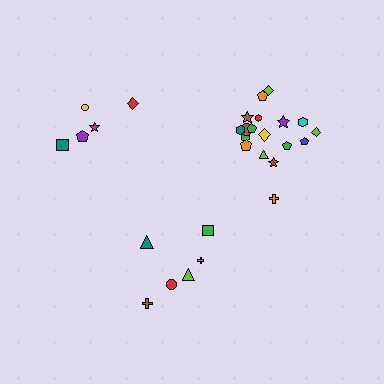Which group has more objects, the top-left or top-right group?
The top-right group.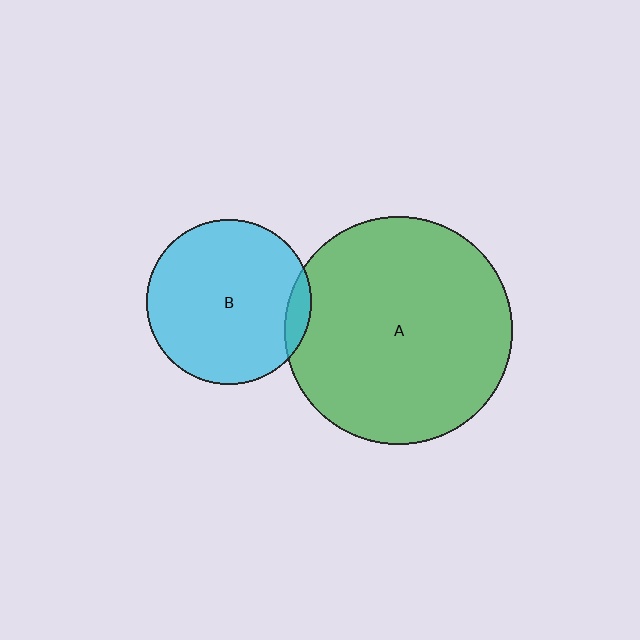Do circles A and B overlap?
Yes.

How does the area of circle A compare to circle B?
Approximately 1.9 times.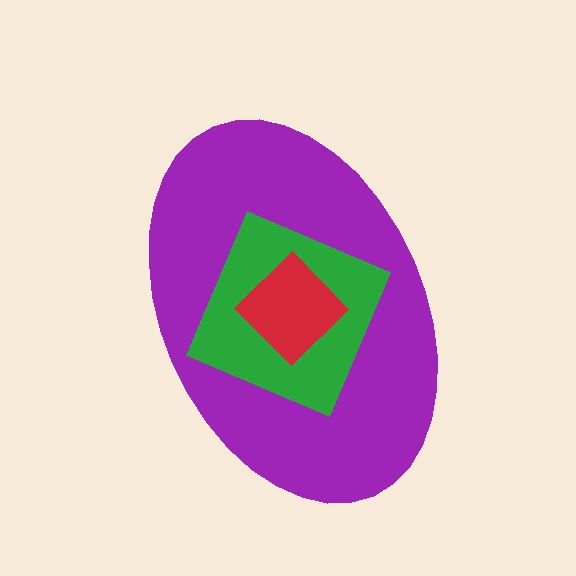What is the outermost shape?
The purple ellipse.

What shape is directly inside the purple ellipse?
The green diamond.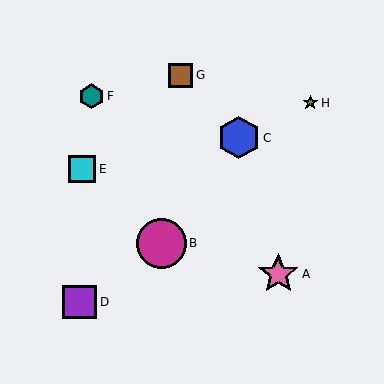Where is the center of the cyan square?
The center of the cyan square is at (82, 169).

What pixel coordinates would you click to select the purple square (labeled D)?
Click at (80, 302) to select the purple square D.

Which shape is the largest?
The magenta circle (labeled B) is the largest.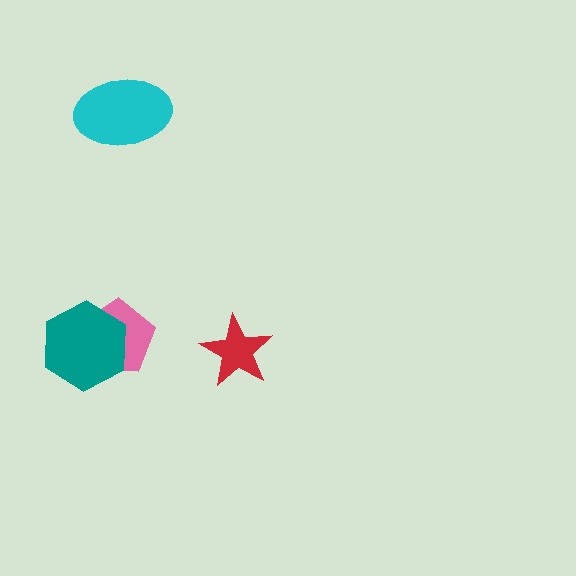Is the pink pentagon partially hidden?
Yes, it is partially covered by another shape.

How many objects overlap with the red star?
0 objects overlap with the red star.